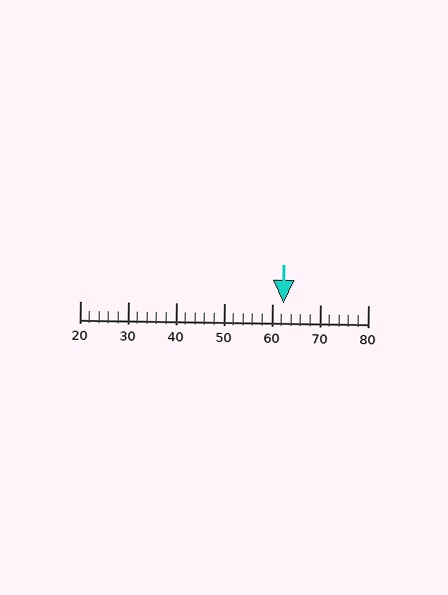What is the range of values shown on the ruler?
The ruler shows values from 20 to 80.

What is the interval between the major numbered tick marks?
The major tick marks are spaced 10 units apart.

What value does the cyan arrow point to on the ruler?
The cyan arrow points to approximately 62.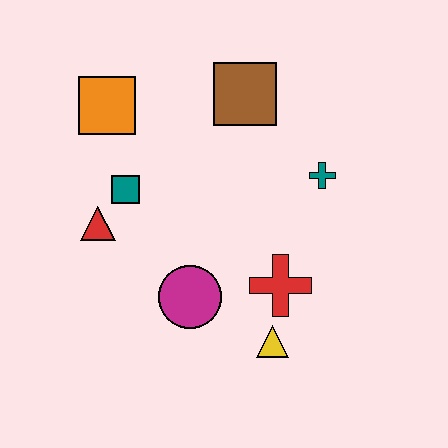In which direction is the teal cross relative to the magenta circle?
The teal cross is to the right of the magenta circle.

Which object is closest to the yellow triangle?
The red cross is closest to the yellow triangle.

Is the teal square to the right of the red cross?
No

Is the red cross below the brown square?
Yes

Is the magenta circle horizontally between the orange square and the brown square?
Yes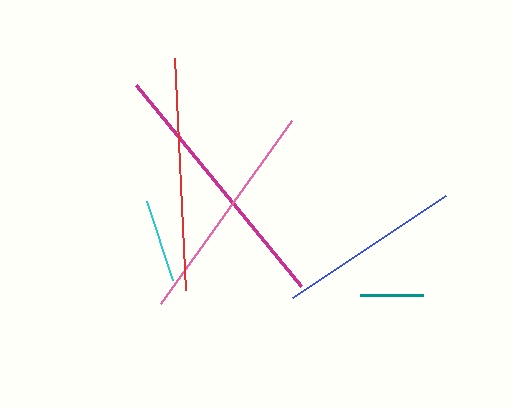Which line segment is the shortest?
The teal line is the shortest at approximately 63 pixels.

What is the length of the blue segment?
The blue segment is approximately 184 pixels long.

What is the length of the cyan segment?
The cyan segment is approximately 83 pixels long.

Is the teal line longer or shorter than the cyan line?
The cyan line is longer than the teal line.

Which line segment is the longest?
The magenta line is the longest at approximately 259 pixels.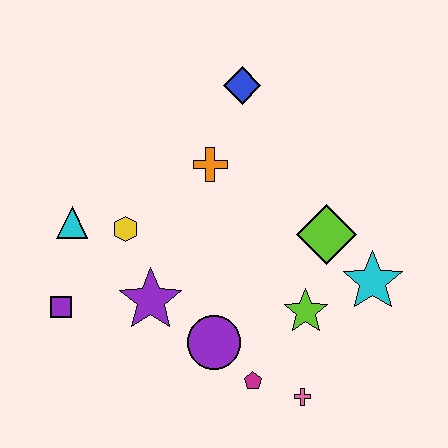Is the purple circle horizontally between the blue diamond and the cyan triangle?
Yes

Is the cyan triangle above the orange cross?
No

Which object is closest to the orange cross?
The blue diamond is closest to the orange cross.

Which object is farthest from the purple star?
The blue diamond is farthest from the purple star.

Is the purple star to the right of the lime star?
No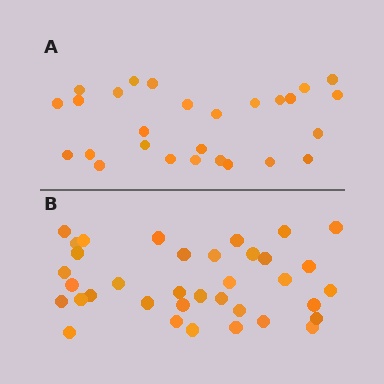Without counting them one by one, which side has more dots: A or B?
Region B (the bottom region) has more dots.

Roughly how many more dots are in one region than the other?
Region B has roughly 8 or so more dots than region A.